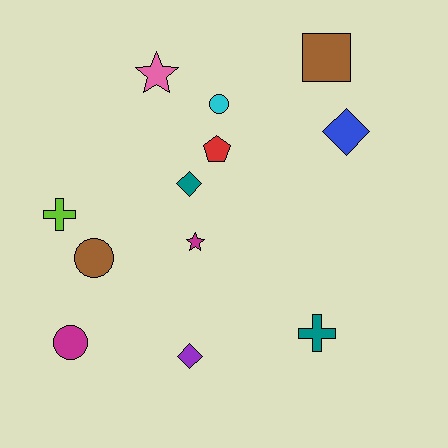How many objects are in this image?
There are 12 objects.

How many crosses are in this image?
There are 2 crosses.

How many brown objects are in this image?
There are 2 brown objects.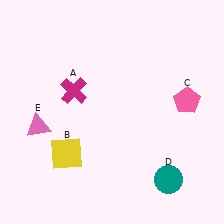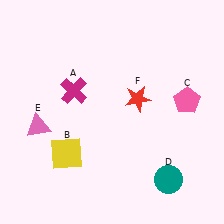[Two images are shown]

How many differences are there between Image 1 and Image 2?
There is 1 difference between the two images.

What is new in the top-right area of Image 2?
A red star (F) was added in the top-right area of Image 2.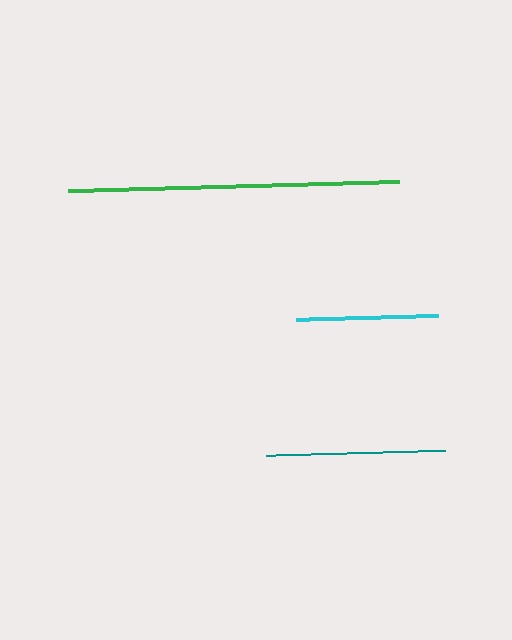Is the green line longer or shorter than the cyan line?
The green line is longer than the cyan line.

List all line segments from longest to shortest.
From longest to shortest: green, teal, cyan.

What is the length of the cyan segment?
The cyan segment is approximately 142 pixels long.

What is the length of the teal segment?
The teal segment is approximately 179 pixels long.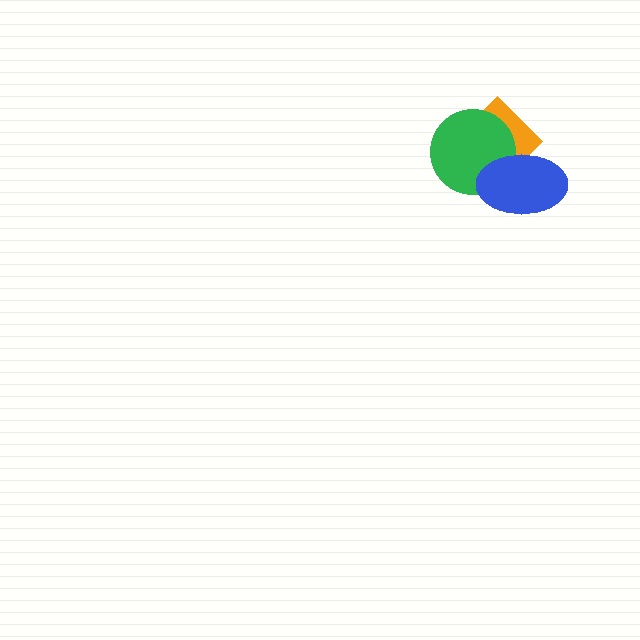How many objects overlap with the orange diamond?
2 objects overlap with the orange diamond.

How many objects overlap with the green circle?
2 objects overlap with the green circle.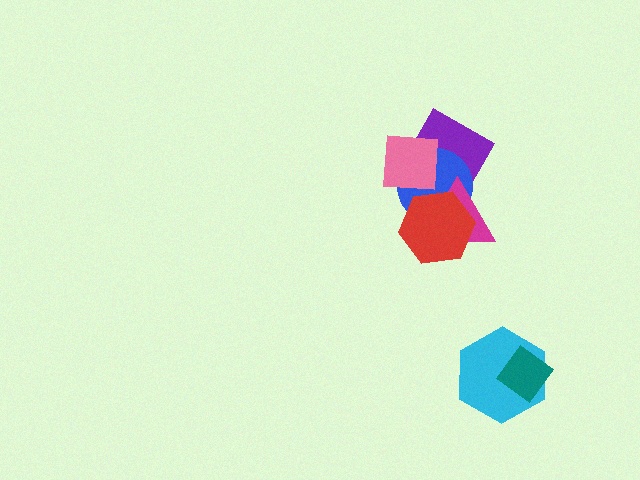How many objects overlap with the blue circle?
4 objects overlap with the blue circle.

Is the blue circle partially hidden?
Yes, it is partially covered by another shape.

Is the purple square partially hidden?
Yes, it is partially covered by another shape.